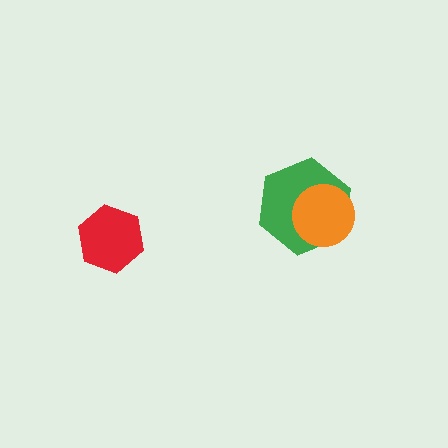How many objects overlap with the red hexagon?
0 objects overlap with the red hexagon.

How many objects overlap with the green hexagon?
1 object overlaps with the green hexagon.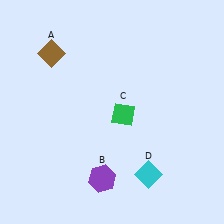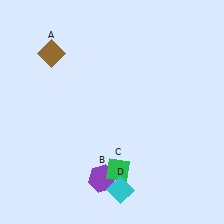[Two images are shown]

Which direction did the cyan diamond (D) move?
The cyan diamond (D) moved left.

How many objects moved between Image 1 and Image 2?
2 objects moved between the two images.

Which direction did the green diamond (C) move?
The green diamond (C) moved down.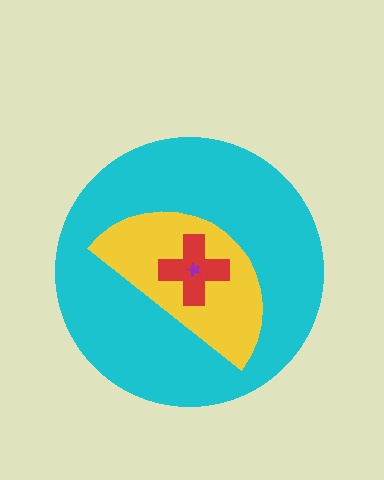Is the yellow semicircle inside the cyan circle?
Yes.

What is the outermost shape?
The cyan circle.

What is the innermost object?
The purple star.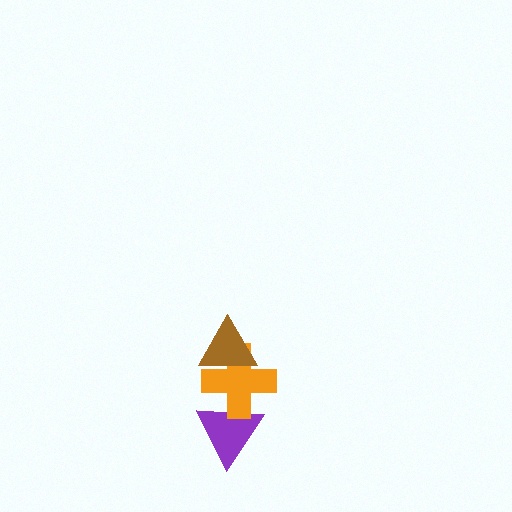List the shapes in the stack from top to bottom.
From top to bottom: the brown triangle, the orange cross, the purple triangle.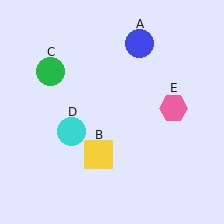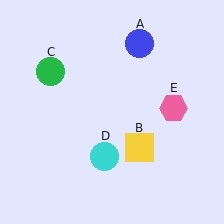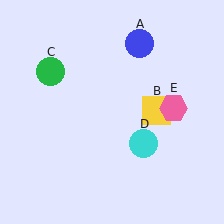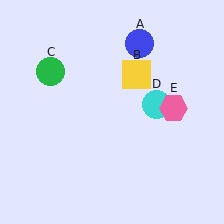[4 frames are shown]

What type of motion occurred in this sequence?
The yellow square (object B), cyan circle (object D) rotated counterclockwise around the center of the scene.